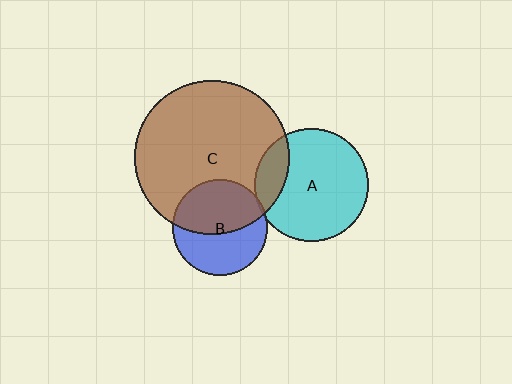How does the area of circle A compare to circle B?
Approximately 1.4 times.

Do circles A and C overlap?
Yes.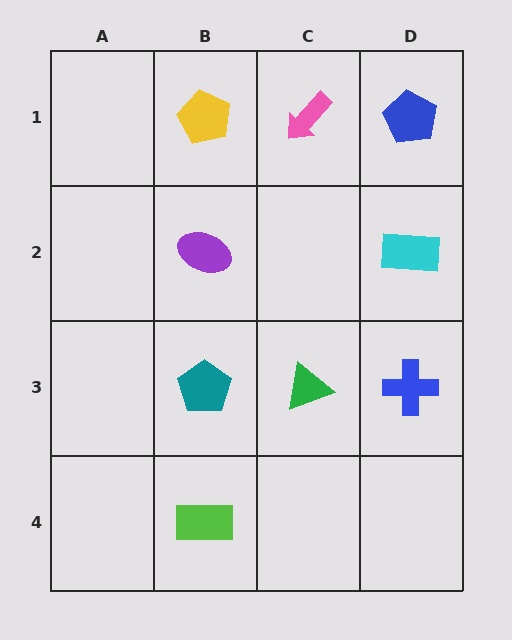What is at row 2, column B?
A purple ellipse.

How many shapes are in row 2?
2 shapes.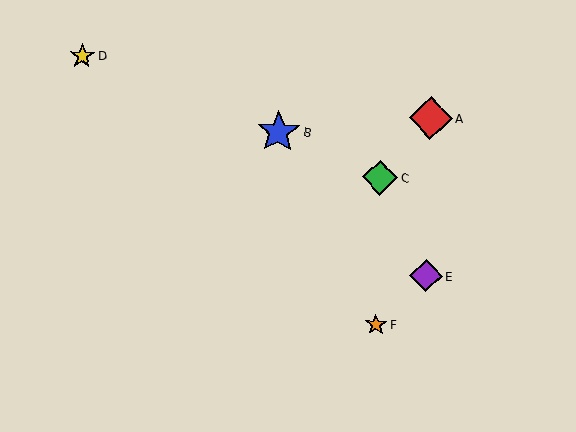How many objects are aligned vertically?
2 objects (C, F) are aligned vertically.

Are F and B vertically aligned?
No, F is at x≈376 and B is at x≈278.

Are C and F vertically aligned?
Yes, both are at x≈380.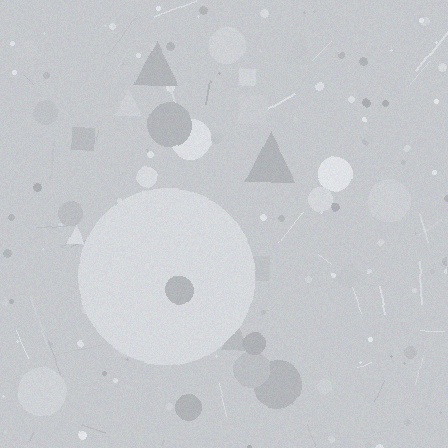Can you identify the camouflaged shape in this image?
The camouflaged shape is a circle.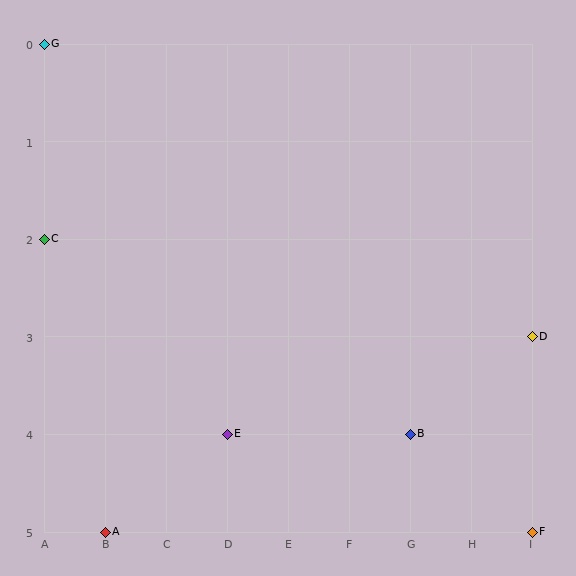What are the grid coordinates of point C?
Point C is at grid coordinates (A, 2).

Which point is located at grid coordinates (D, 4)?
Point E is at (D, 4).